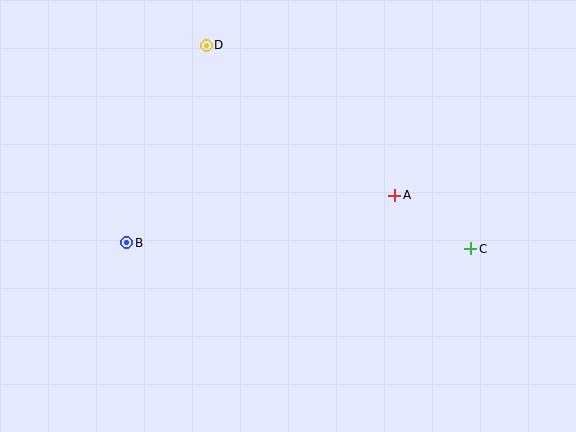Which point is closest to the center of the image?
Point A at (395, 195) is closest to the center.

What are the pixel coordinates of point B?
Point B is at (127, 243).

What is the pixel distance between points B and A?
The distance between B and A is 272 pixels.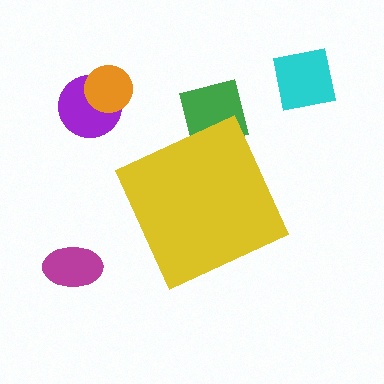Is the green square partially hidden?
Yes, the green square is partially hidden behind the yellow diamond.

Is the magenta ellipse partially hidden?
No, the magenta ellipse is fully visible.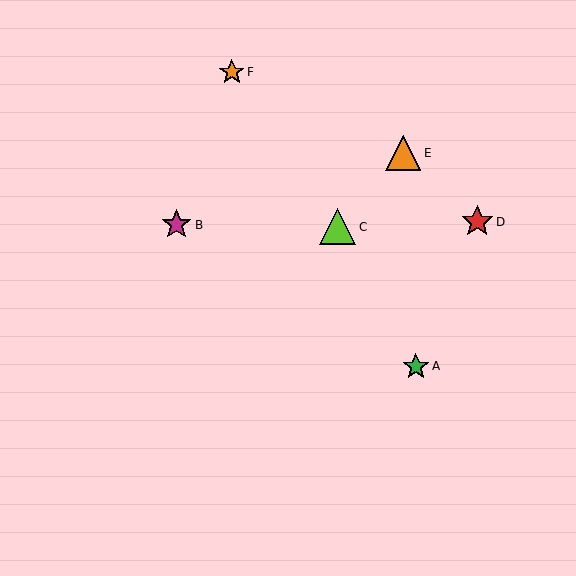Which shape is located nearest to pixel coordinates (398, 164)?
The orange triangle (labeled E) at (403, 153) is nearest to that location.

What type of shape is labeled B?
Shape B is a magenta star.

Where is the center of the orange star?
The center of the orange star is at (232, 72).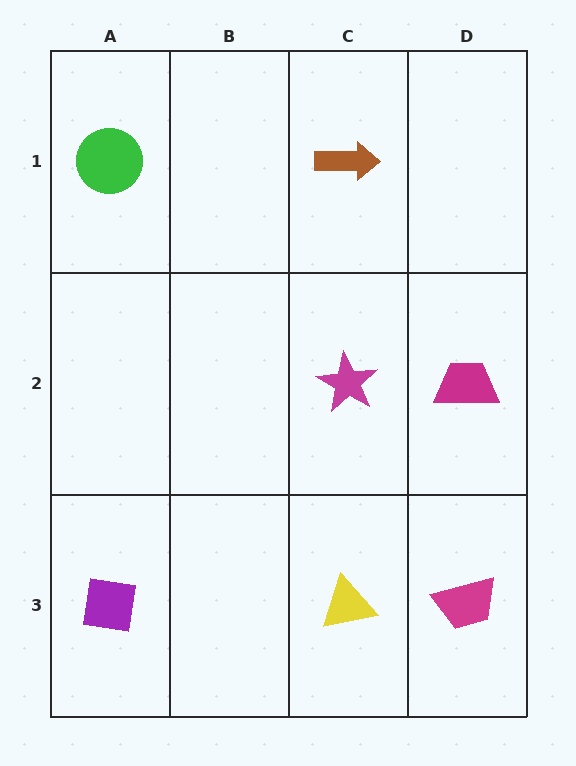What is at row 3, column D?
A magenta trapezoid.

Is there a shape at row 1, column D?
No, that cell is empty.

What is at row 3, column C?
A yellow triangle.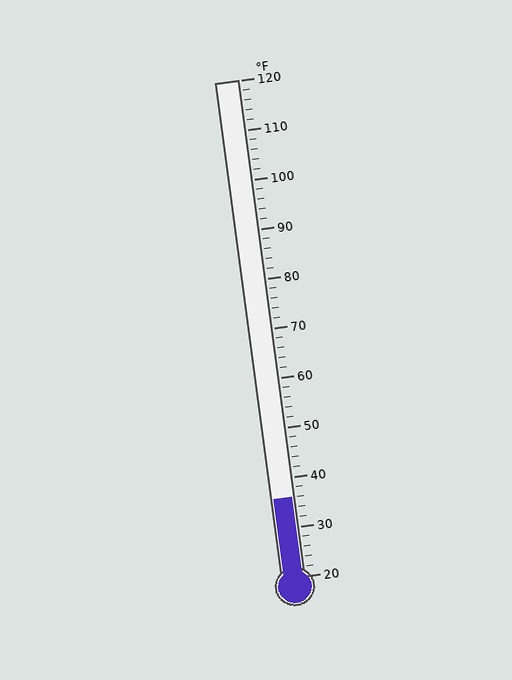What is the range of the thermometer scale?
The thermometer scale ranges from 20°F to 120°F.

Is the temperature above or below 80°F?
The temperature is below 80°F.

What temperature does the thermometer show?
The thermometer shows approximately 36°F.